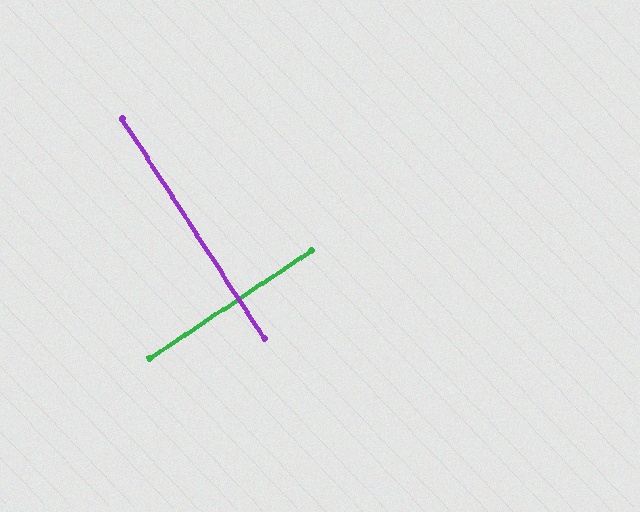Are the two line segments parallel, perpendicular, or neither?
Perpendicular — they meet at approximately 89°.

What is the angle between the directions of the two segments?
Approximately 89 degrees.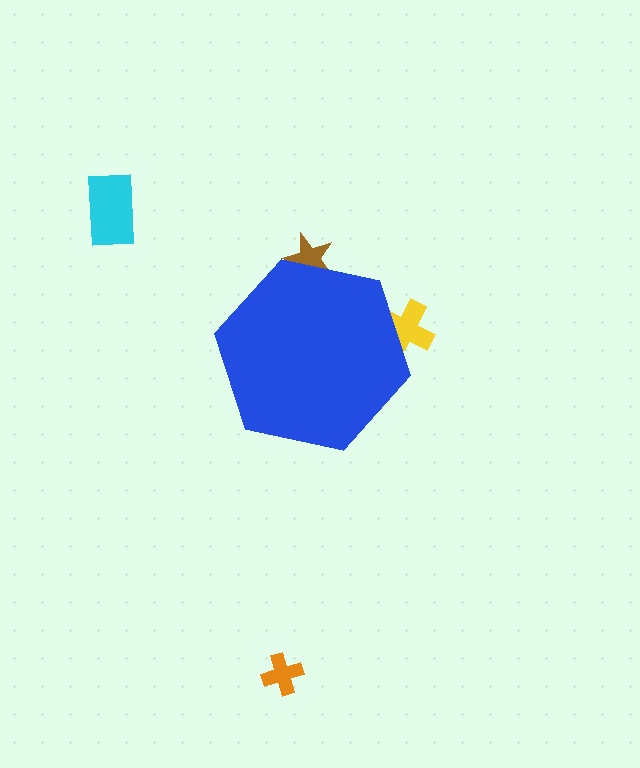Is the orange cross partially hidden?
No, the orange cross is fully visible.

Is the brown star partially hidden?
Yes, the brown star is partially hidden behind the blue hexagon.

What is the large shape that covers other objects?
A blue hexagon.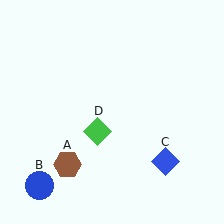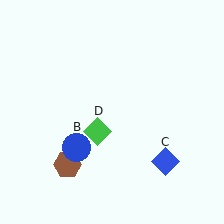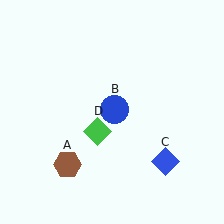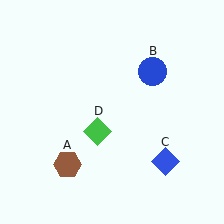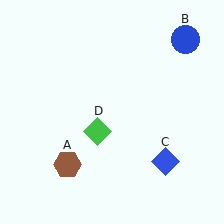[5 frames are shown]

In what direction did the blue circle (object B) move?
The blue circle (object B) moved up and to the right.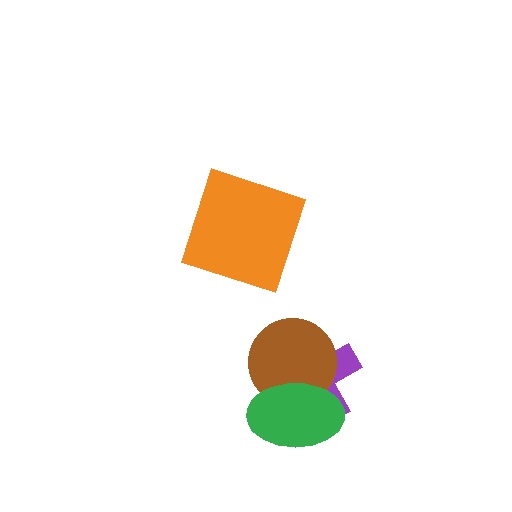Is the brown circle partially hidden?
Yes, it is partially covered by another shape.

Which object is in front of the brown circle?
The green ellipse is in front of the brown circle.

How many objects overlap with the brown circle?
2 objects overlap with the brown circle.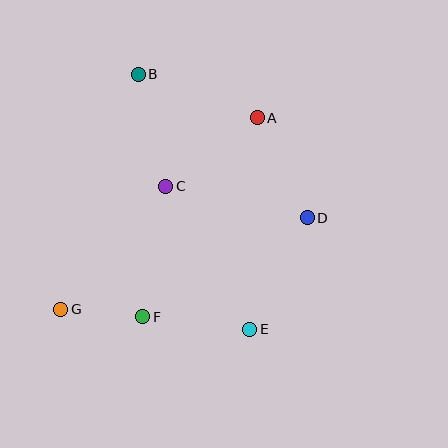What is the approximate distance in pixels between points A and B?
The distance between A and B is approximately 127 pixels.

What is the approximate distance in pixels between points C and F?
The distance between C and F is approximately 133 pixels.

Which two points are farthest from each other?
Points B and E are farthest from each other.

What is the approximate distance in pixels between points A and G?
The distance between A and G is approximately 274 pixels.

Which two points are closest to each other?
Points F and G are closest to each other.